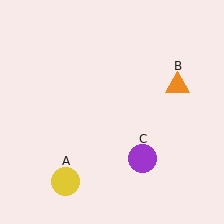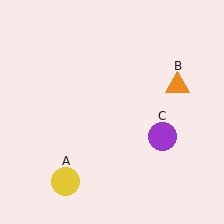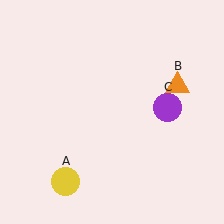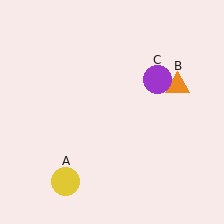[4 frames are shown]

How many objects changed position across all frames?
1 object changed position: purple circle (object C).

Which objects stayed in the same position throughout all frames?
Yellow circle (object A) and orange triangle (object B) remained stationary.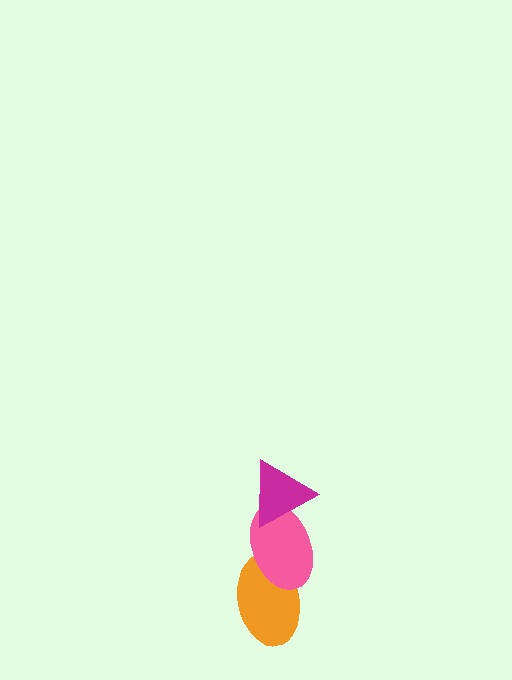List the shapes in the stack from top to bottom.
From top to bottom: the magenta triangle, the pink ellipse, the orange ellipse.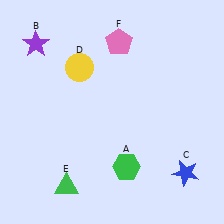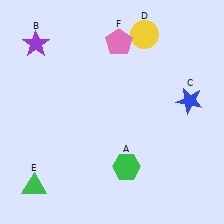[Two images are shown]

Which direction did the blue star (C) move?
The blue star (C) moved up.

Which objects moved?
The objects that moved are: the blue star (C), the yellow circle (D), the green triangle (E).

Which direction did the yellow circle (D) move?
The yellow circle (D) moved right.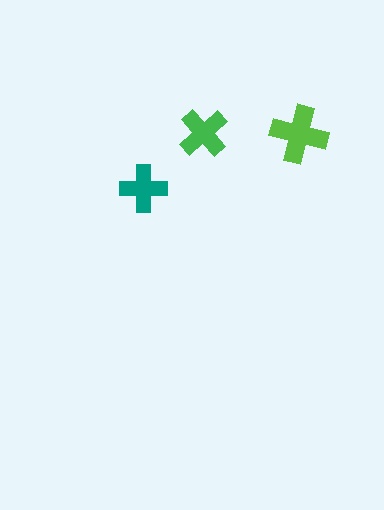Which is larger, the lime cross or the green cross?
The lime one.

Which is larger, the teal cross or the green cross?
The green one.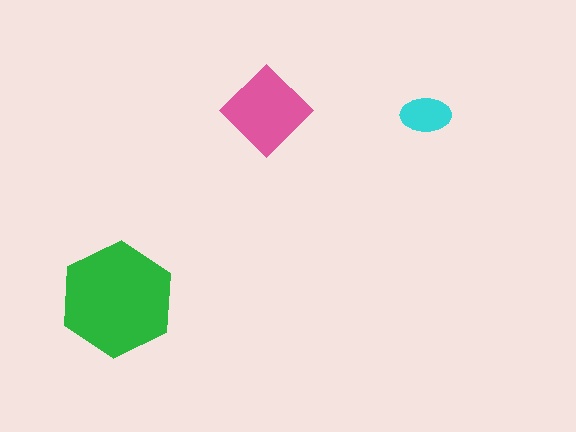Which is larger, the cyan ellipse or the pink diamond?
The pink diamond.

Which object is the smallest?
The cyan ellipse.